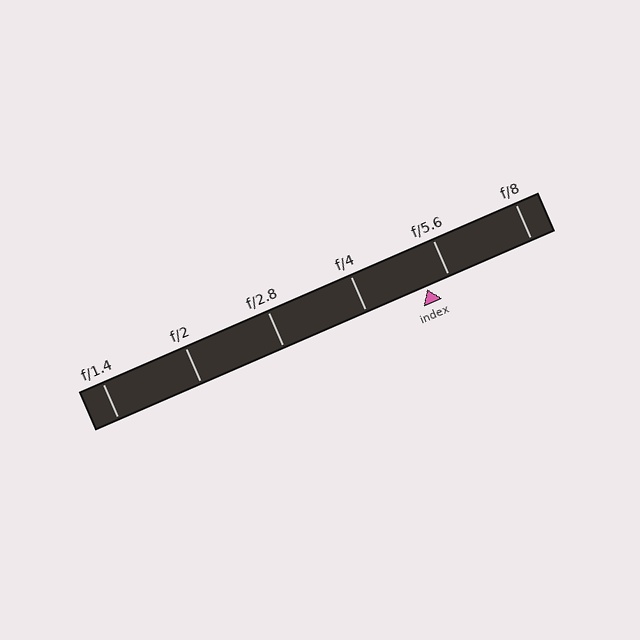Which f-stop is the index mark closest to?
The index mark is closest to f/5.6.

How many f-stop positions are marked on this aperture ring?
There are 6 f-stop positions marked.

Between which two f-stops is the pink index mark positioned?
The index mark is between f/4 and f/5.6.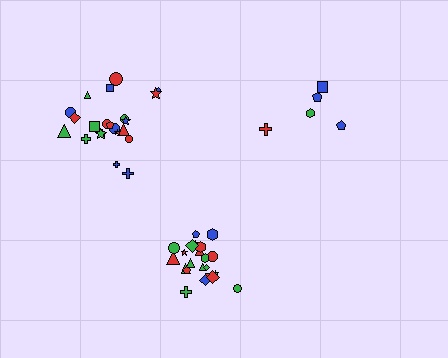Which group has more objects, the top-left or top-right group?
The top-left group.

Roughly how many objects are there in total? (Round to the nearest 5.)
Roughly 50 objects in total.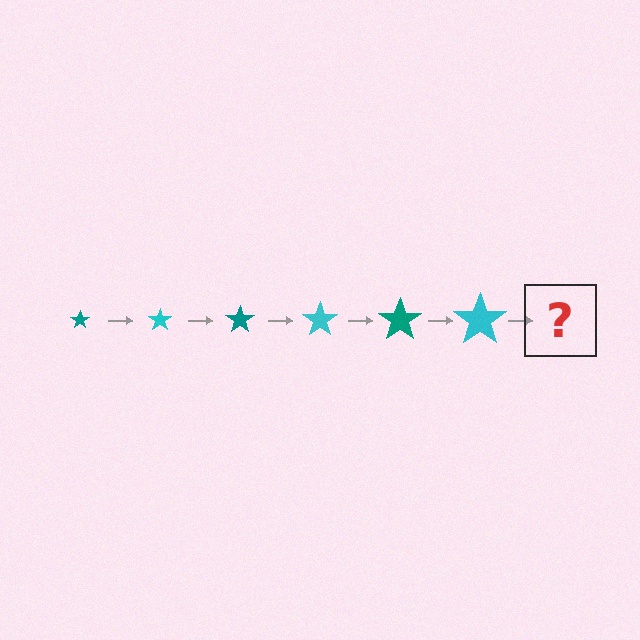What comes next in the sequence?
The next element should be a teal star, larger than the previous one.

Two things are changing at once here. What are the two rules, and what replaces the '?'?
The two rules are that the star grows larger each step and the color cycles through teal and cyan. The '?' should be a teal star, larger than the previous one.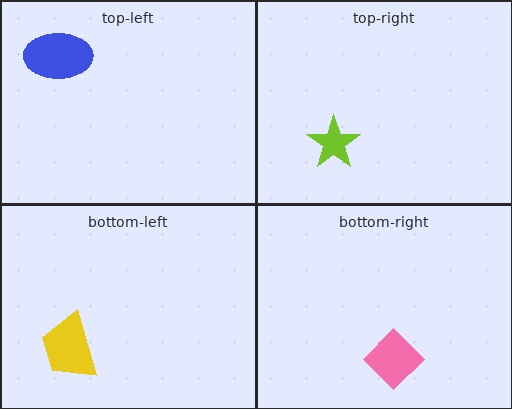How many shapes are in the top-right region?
1.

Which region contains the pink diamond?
The bottom-right region.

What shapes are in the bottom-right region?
The pink diamond.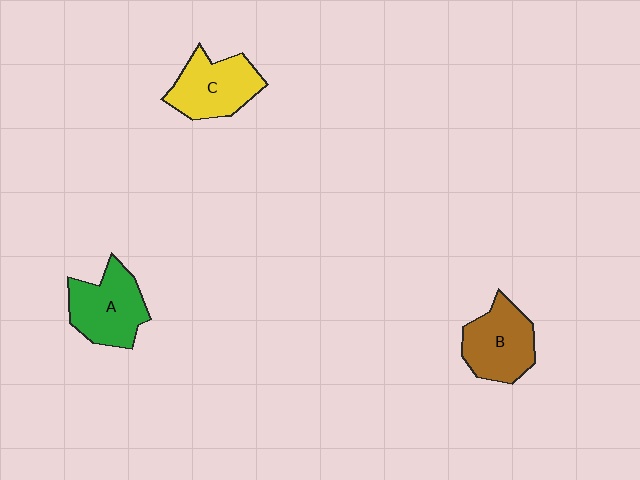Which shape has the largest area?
Shape A (green).